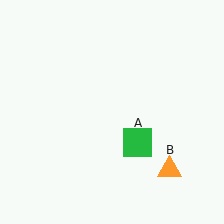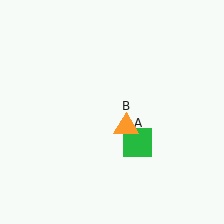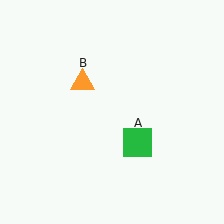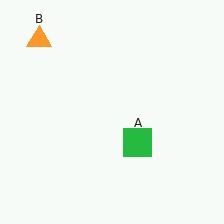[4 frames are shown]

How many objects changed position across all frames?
1 object changed position: orange triangle (object B).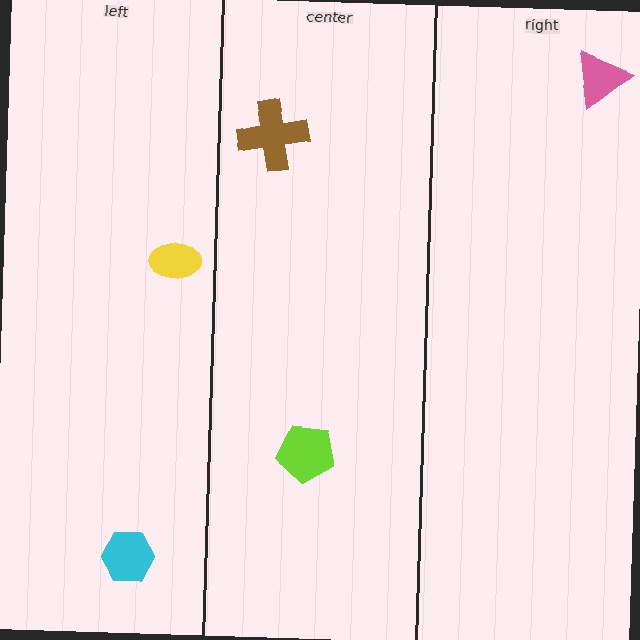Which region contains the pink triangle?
The right region.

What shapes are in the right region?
The pink triangle.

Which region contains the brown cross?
The center region.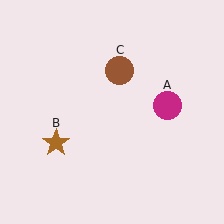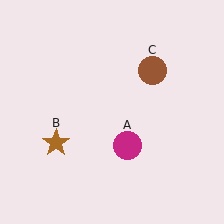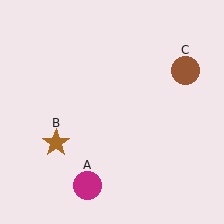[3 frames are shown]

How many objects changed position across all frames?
2 objects changed position: magenta circle (object A), brown circle (object C).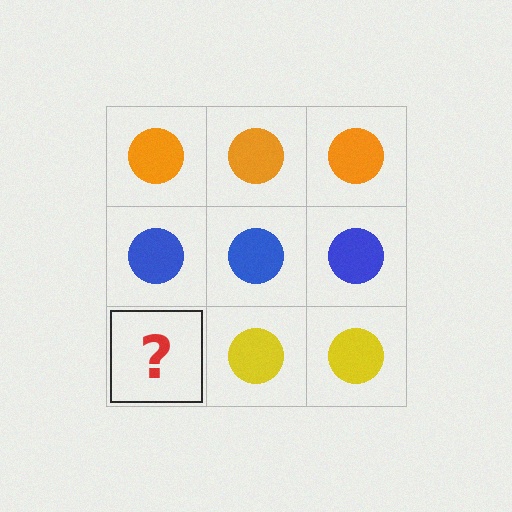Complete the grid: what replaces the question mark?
The question mark should be replaced with a yellow circle.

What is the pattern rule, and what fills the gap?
The rule is that each row has a consistent color. The gap should be filled with a yellow circle.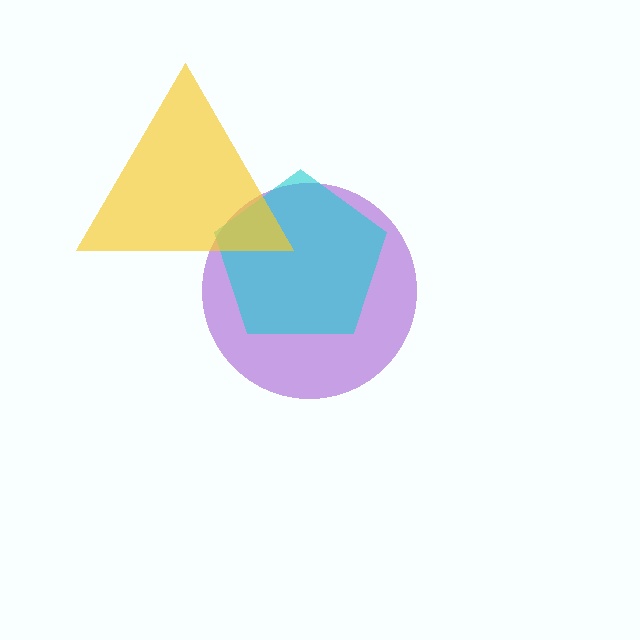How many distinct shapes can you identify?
There are 3 distinct shapes: a purple circle, a cyan pentagon, a yellow triangle.